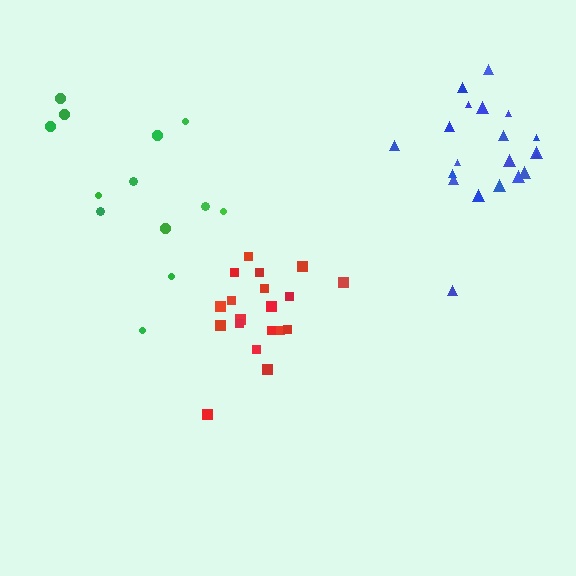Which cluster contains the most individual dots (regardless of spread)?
Blue (20).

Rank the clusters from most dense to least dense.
red, blue, green.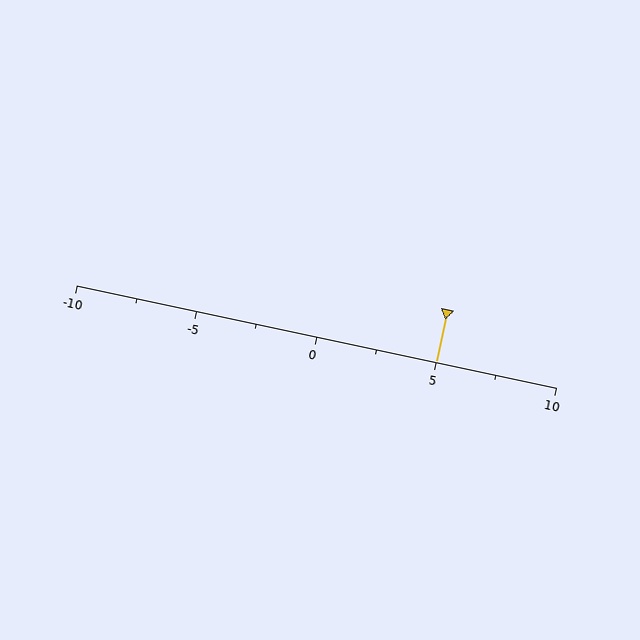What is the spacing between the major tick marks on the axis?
The major ticks are spaced 5 apart.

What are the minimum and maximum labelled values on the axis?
The axis runs from -10 to 10.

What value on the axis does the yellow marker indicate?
The marker indicates approximately 5.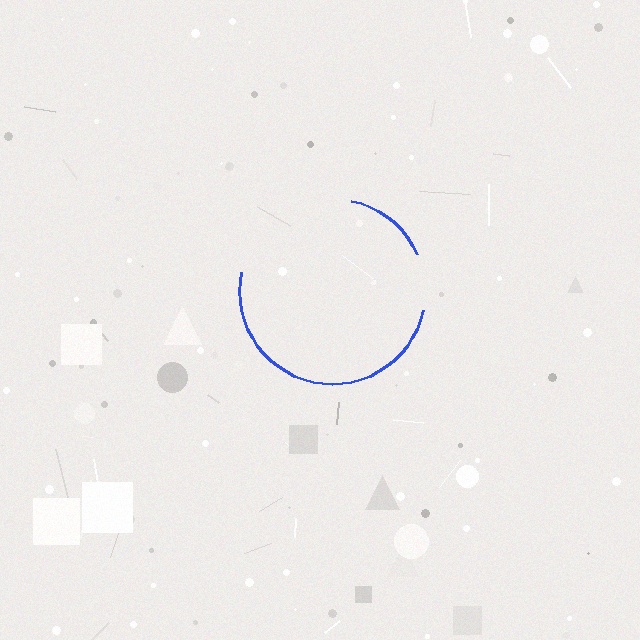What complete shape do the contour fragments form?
The contour fragments form a circle.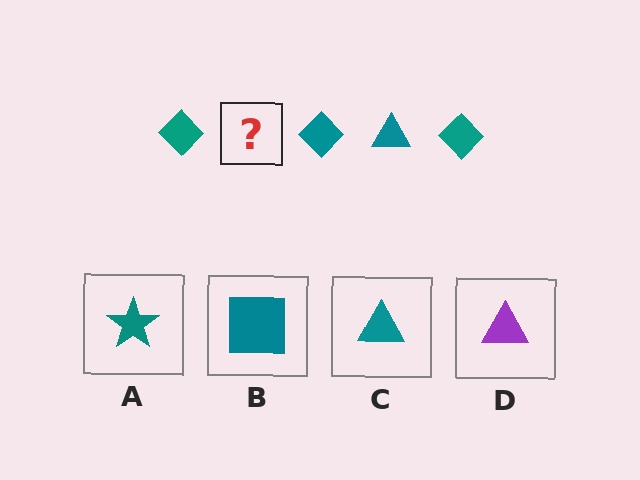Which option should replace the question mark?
Option C.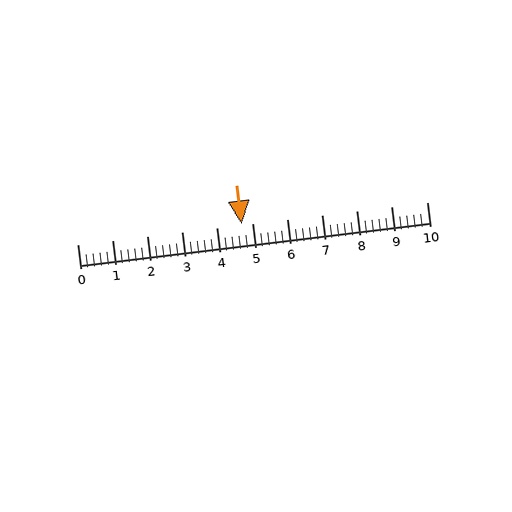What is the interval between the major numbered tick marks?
The major tick marks are spaced 1 units apart.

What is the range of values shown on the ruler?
The ruler shows values from 0 to 10.